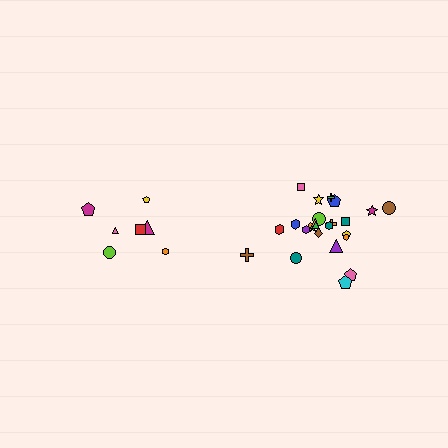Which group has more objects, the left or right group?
The right group.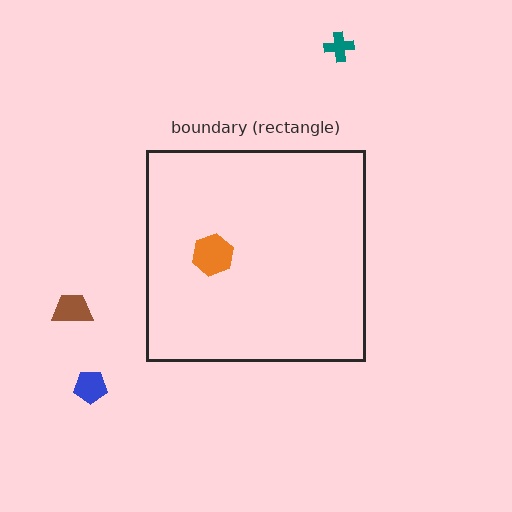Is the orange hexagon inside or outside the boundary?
Inside.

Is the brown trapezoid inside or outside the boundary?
Outside.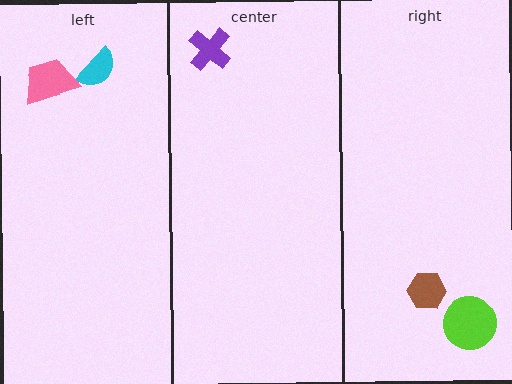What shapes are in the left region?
The pink trapezoid, the cyan semicircle.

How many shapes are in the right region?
2.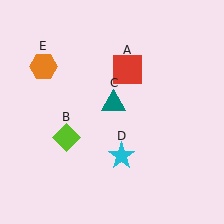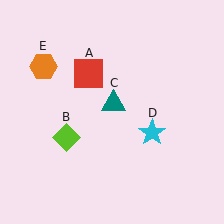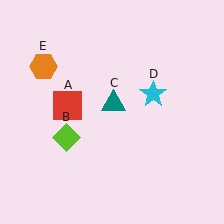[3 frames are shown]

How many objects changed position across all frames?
2 objects changed position: red square (object A), cyan star (object D).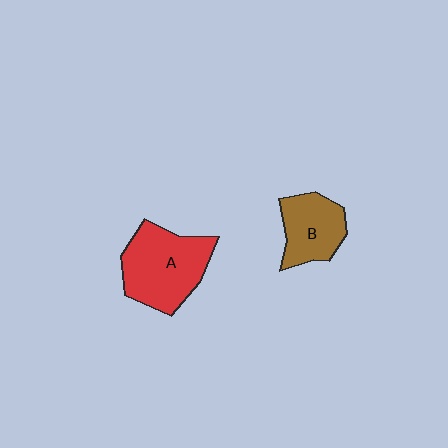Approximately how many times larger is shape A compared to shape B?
Approximately 1.5 times.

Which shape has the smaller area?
Shape B (brown).